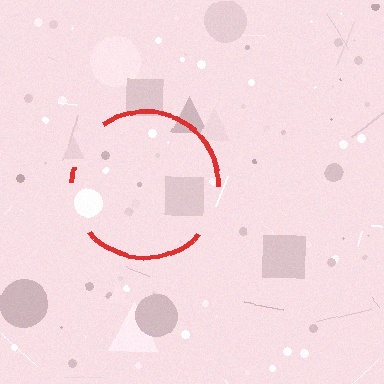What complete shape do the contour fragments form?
The contour fragments form a circle.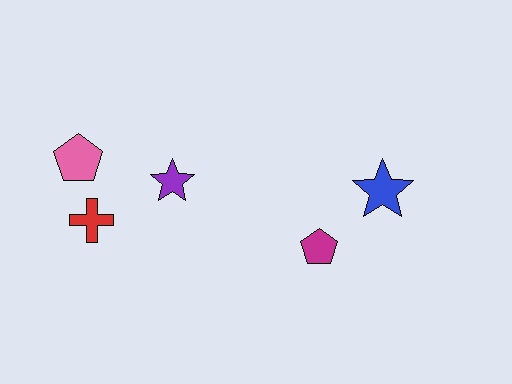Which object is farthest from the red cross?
The blue star is farthest from the red cross.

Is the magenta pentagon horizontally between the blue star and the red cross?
Yes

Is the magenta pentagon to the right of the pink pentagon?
Yes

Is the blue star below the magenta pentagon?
No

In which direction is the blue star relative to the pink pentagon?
The blue star is to the right of the pink pentagon.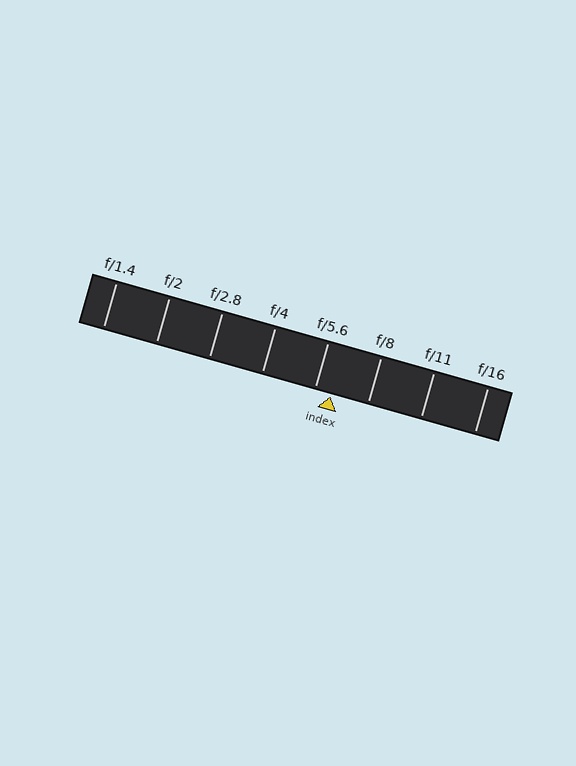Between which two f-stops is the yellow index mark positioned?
The index mark is between f/5.6 and f/8.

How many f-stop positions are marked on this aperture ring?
There are 8 f-stop positions marked.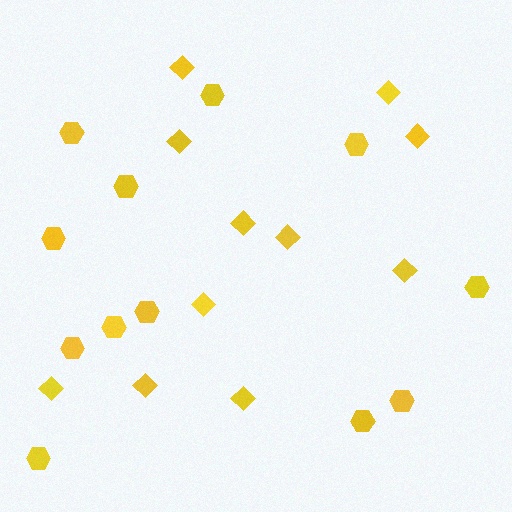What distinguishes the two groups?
There are 2 groups: one group of diamonds (11) and one group of hexagons (12).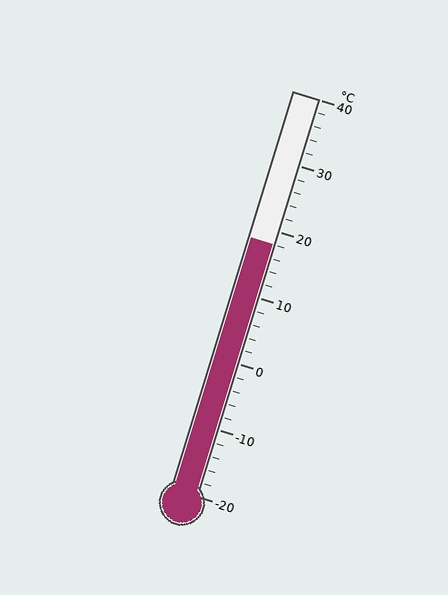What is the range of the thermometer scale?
The thermometer scale ranges from -20°C to 40°C.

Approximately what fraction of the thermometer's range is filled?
The thermometer is filled to approximately 65% of its range.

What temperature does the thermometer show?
The thermometer shows approximately 18°C.